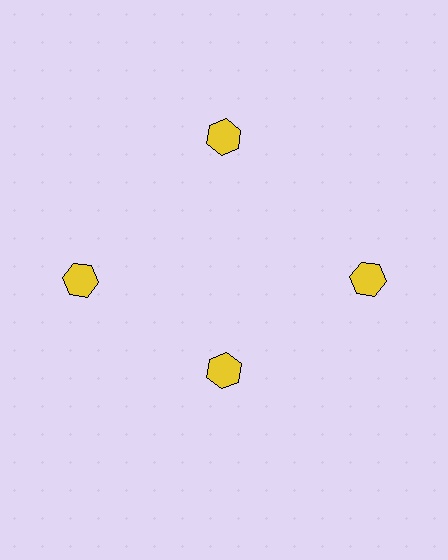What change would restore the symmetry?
The symmetry would be restored by moving it outward, back onto the ring so that all 4 hexagons sit at equal angles and equal distance from the center.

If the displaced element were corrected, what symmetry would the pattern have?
It would have 4-fold rotational symmetry — the pattern would map onto itself every 90 degrees.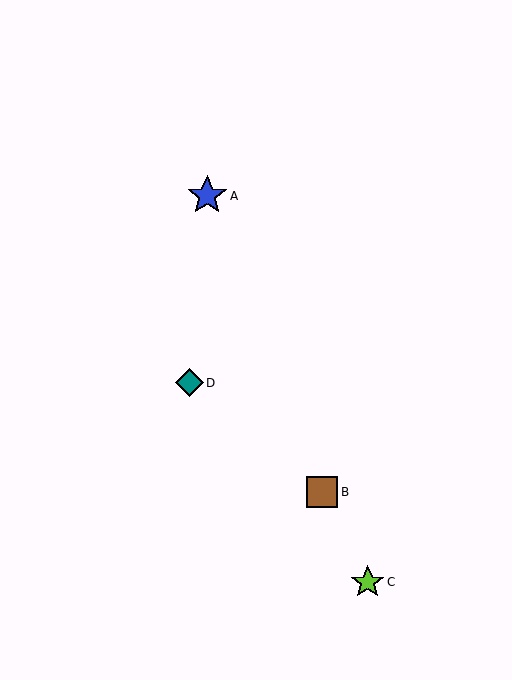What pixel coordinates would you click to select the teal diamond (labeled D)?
Click at (189, 383) to select the teal diamond D.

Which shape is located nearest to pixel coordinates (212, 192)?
The blue star (labeled A) at (207, 196) is nearest to that location.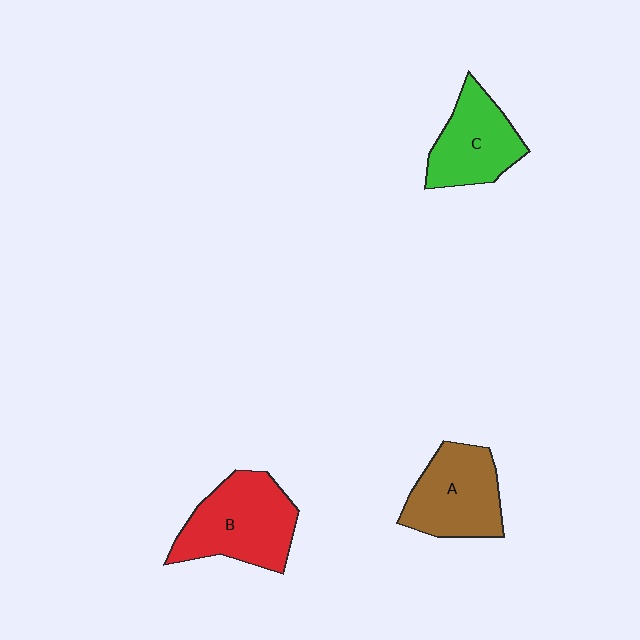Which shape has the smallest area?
Shape C (green).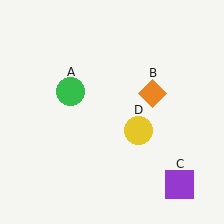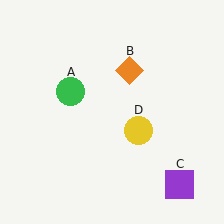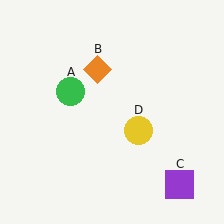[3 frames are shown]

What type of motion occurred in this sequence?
The orange diamond (object B) rotated counterclockwise around the center of the scene.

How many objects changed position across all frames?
1 object changed position: orange diamond (object B).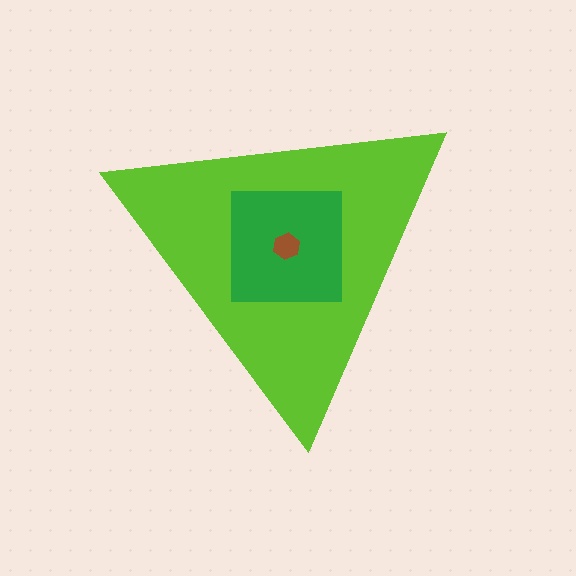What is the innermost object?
The brown hexagon.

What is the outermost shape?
The lime triangle.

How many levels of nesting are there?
3.